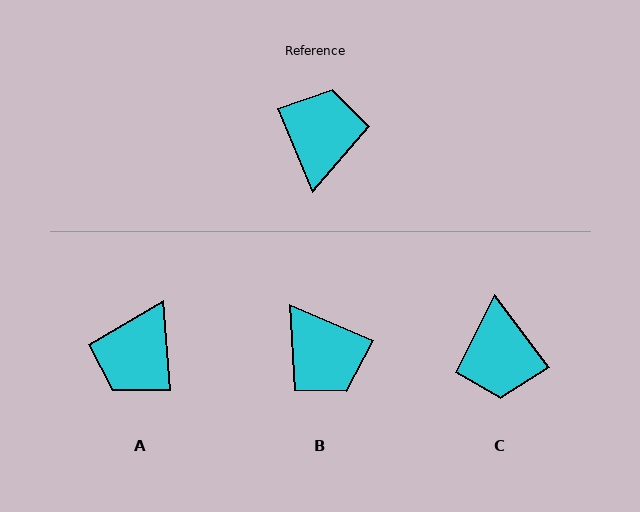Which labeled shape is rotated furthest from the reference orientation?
C, about 165 degrees away.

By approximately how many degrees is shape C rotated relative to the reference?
Approximately 165 degrees clockwise.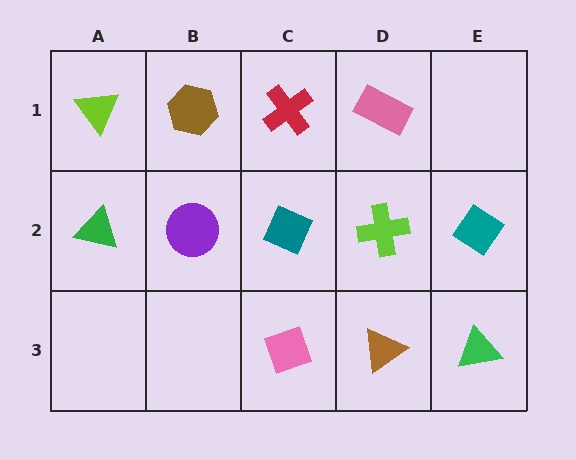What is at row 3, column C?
A pink diamond.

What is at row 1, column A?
A lime triangle.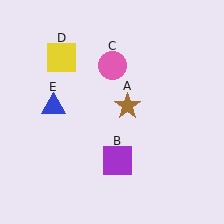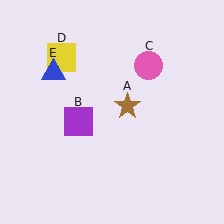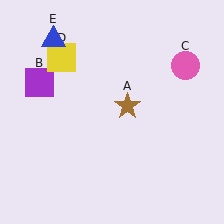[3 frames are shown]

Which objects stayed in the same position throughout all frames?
Brown star (object A) and yellow square (object D) remained stationary.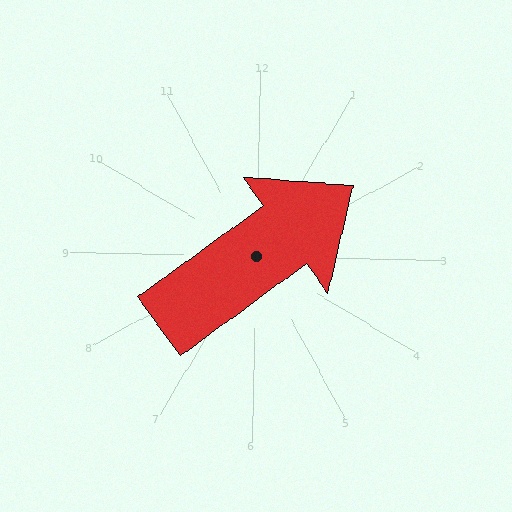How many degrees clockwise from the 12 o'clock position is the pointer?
Approximately 53 degrees.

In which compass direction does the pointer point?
Northeast.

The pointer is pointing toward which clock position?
Roughly 2 o'clock.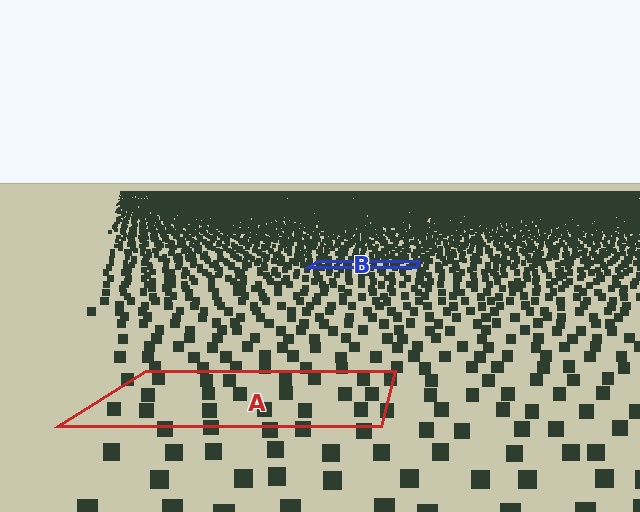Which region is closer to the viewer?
Region A is closer. The texture elements there are larger and more spread out.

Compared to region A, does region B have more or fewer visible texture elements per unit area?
Region B has more texture elements per unit area — they are packed more densely because it is farther away.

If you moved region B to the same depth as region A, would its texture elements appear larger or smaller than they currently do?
They would appear larger. At a closer depth, the same texture elements are projected at a bigger on-screen size.